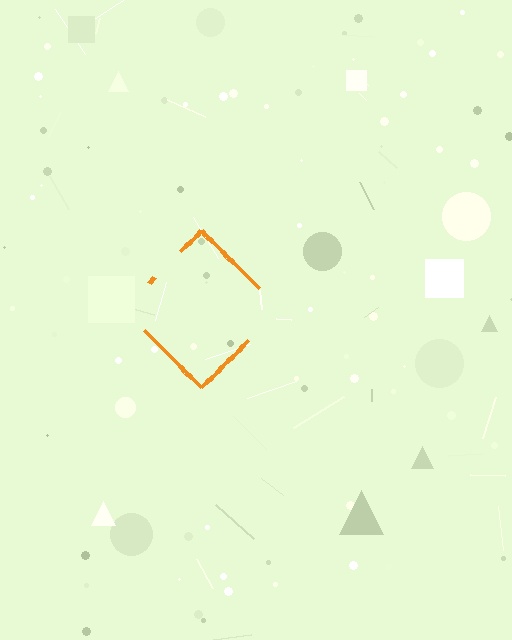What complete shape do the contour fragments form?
The contour fragments form a diamond.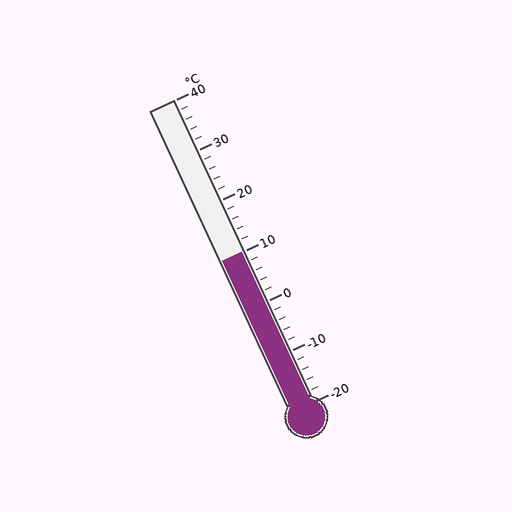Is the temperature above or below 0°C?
The temperature is above 0°C.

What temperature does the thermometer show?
The thermometer shows approximately 10°C.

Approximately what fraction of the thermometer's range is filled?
The thermometer is filled to approximately 50% of its range.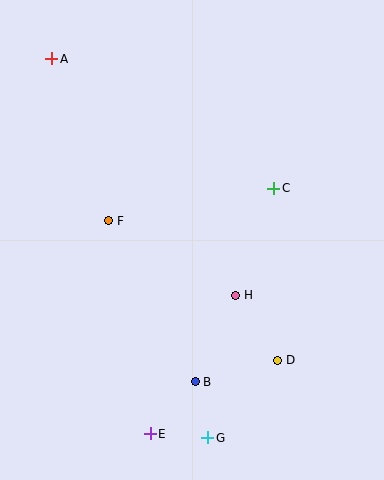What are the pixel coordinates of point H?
Point H is at (236, 295).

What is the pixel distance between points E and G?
The distance between E and G is 57 pixels.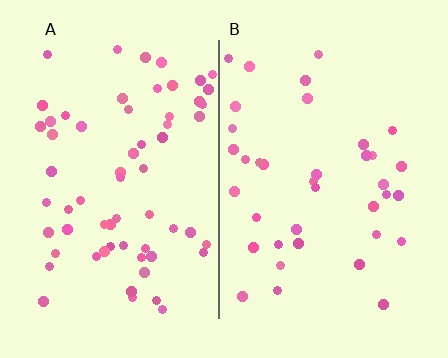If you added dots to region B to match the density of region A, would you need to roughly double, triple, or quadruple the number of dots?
Approximately double.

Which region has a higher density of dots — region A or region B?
A (the left).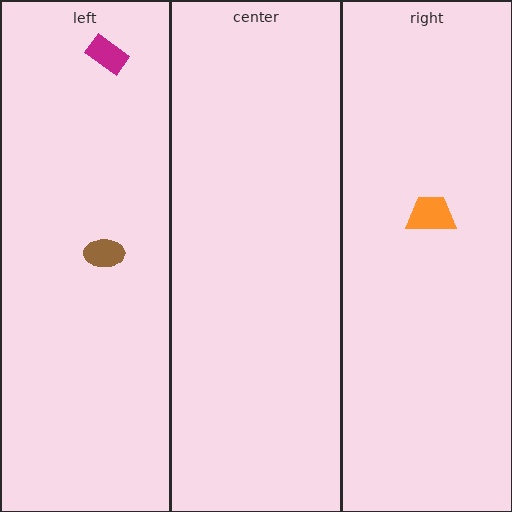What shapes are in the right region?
The orange trapezoid.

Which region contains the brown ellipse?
The left region.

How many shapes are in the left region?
2.